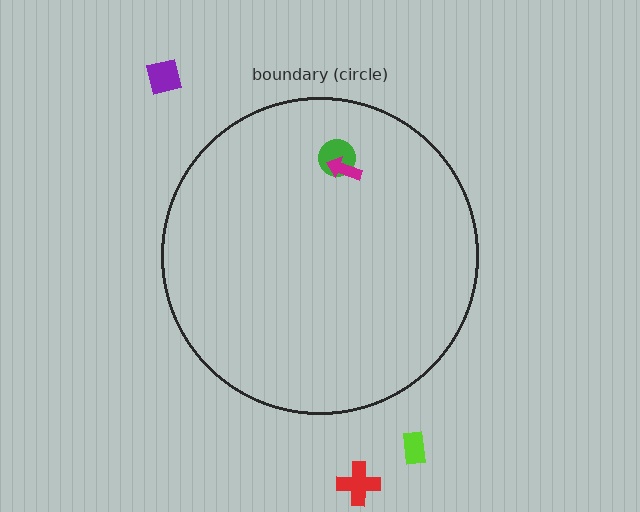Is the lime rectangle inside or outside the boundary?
Outside.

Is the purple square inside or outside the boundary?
Outside.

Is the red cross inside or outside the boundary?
Outside.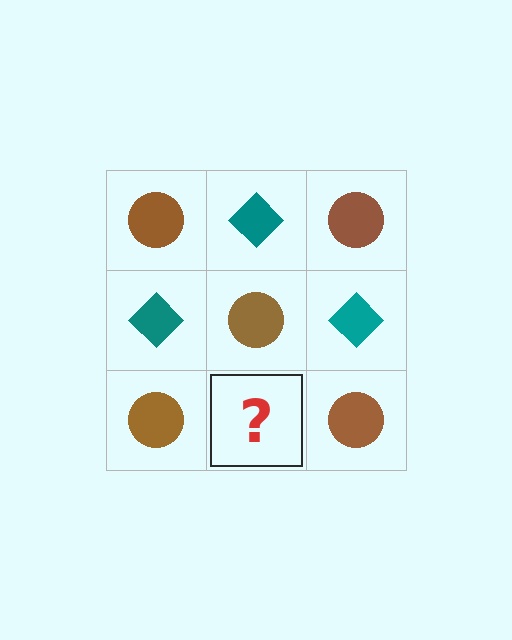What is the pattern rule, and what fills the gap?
The rule is that it alternates brown circle and teal diamond in a checkerboard pattern. The gap should be filled with a teal diamond.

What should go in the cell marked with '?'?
The missing cell should contain a teal diamond.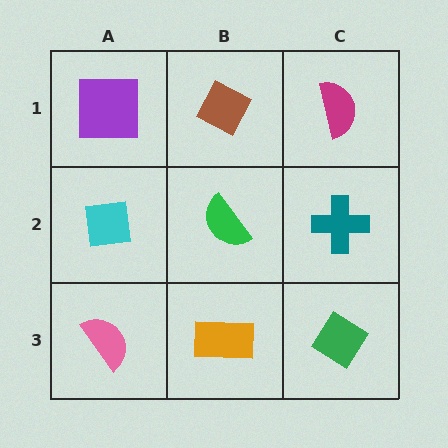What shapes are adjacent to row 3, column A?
A cyan square (row 2, column A), an orange rectangle (row 3, column B).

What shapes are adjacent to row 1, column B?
A green semicircle (row 2, column B), a purple square (row 1, column A), a magenta semicircle (row 1, column C).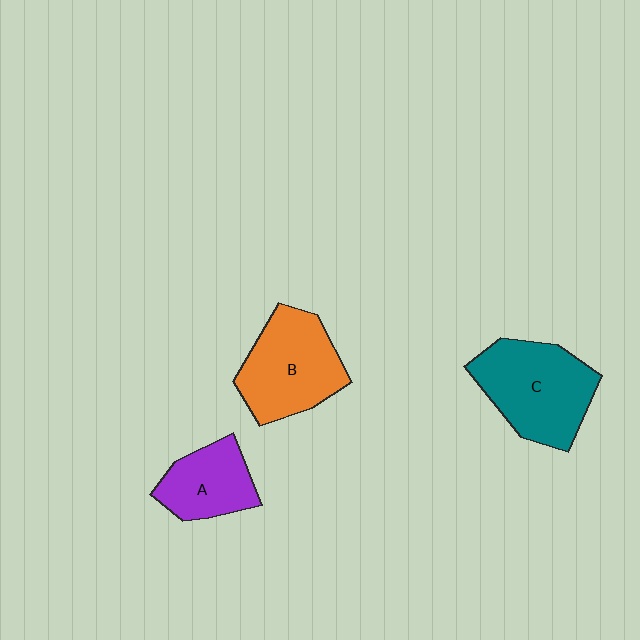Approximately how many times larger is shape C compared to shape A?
Approximately 1.6 times.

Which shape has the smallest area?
Shape A (purple).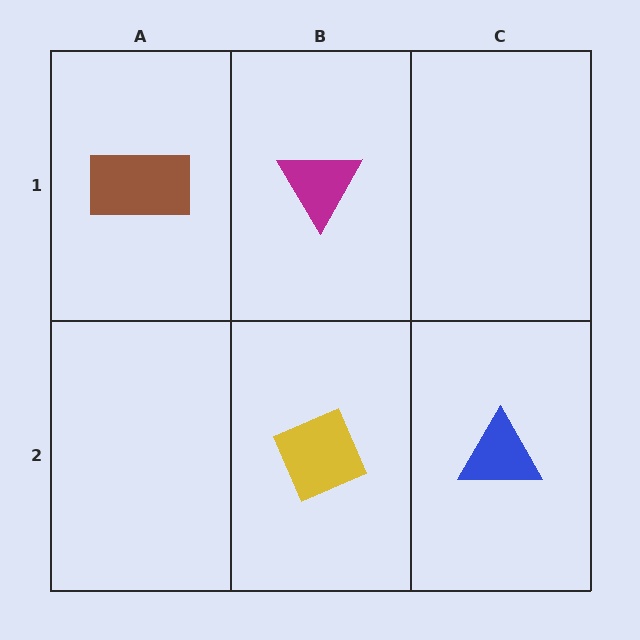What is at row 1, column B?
A magenta triangle.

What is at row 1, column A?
A brown rectangle.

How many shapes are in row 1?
2 shapes.